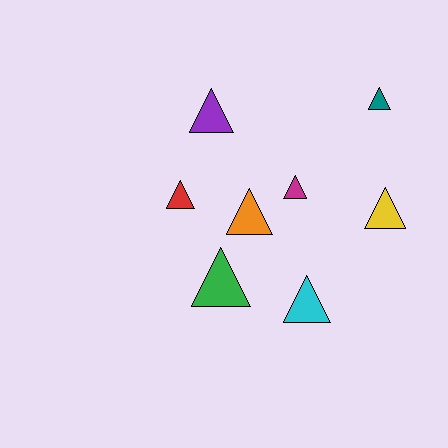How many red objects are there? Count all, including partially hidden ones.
There is 1 red object.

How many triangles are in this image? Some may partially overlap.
There are 8 triangles.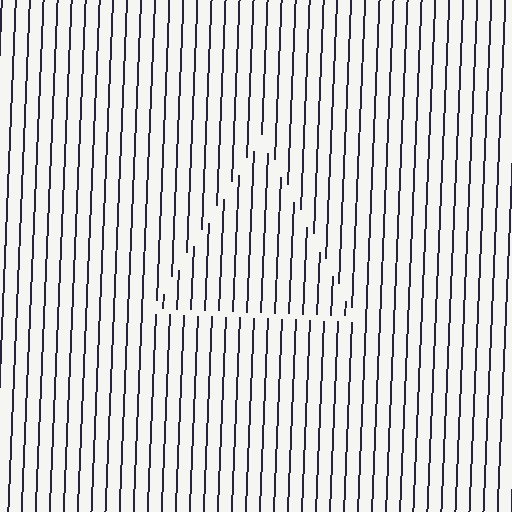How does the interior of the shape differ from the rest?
The interior of the shape contains the same grating, shifted by half a period — the contour is defined by the phase discontinuity where line-ends from the inner and outer gratings abut.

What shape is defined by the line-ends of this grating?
An illusory triangle. The interior of the shape contains the same grating, shifted by half a period — the contour is defined by the phase discontinuity where line-ends from the inner and outer gratings abut.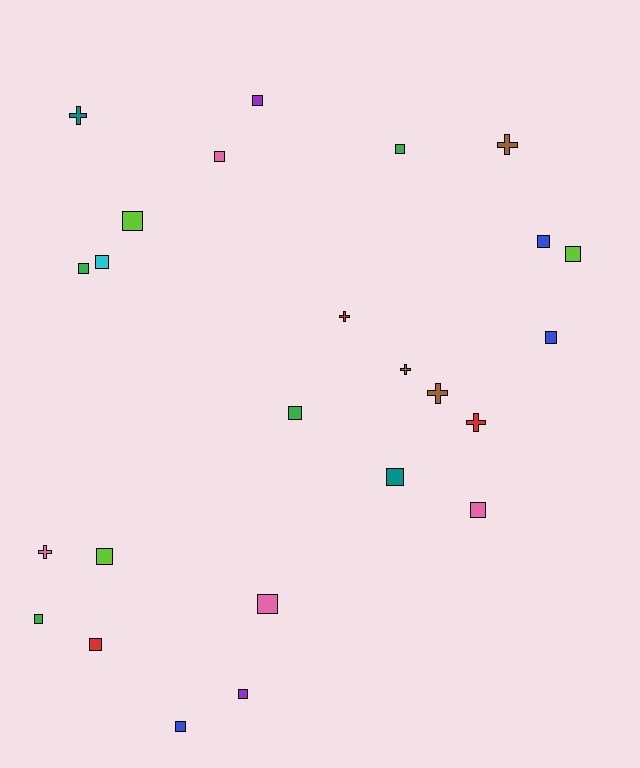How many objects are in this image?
There are 25 objects.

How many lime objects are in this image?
There are 3 lime objects.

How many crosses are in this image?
There are 7 crosses.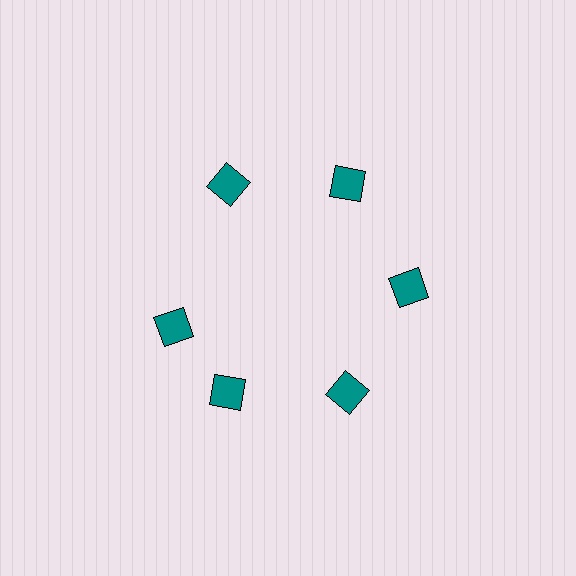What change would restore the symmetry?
The symmetry would be restored by rotating it back into even spacing with its neighbors so that all 6 squares sit at equal angles and equal distance from the center.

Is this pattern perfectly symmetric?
No. The 6 teal squares are arranged in a ring, but one element near the 9 o'clock position is rotated out of alignment along the ring, breaking the 6-fold rotational symmetry.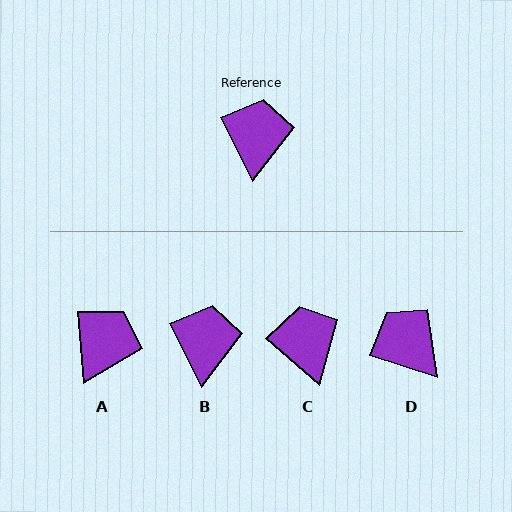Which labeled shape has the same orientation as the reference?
B.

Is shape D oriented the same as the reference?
No, it is off by about 46 degrees.